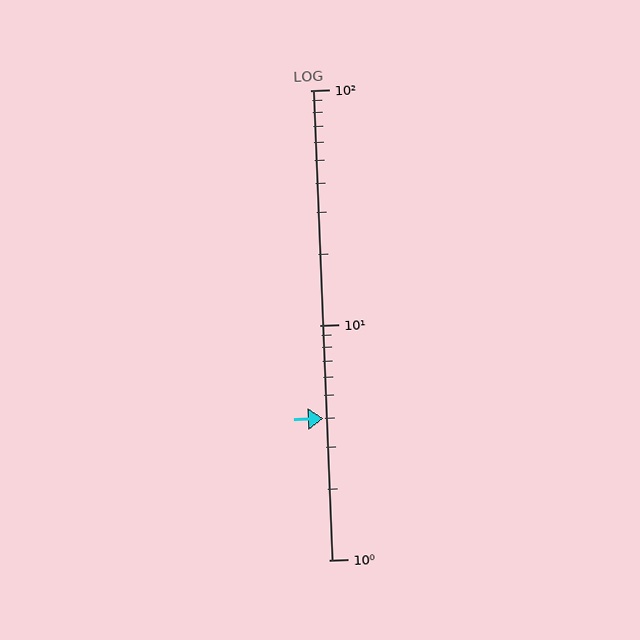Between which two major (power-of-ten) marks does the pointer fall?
The pointer is between 1 and 10.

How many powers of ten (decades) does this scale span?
The scale spans 2 decades, from 1 to 100.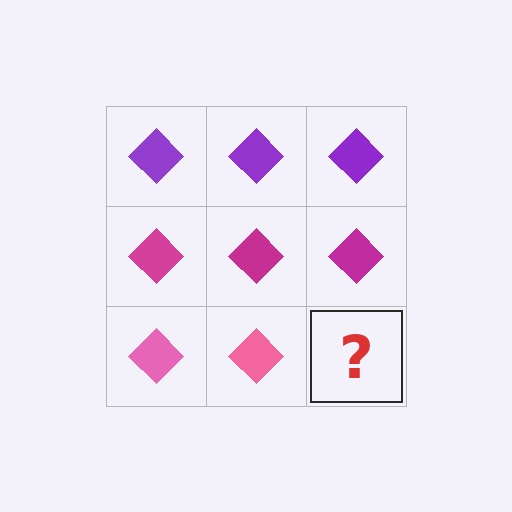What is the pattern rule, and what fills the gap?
The rule is that each row has a consistent color. The gap should be filled with a pink diamond.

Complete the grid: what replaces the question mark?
The question mark should be replaced with a pink diamond.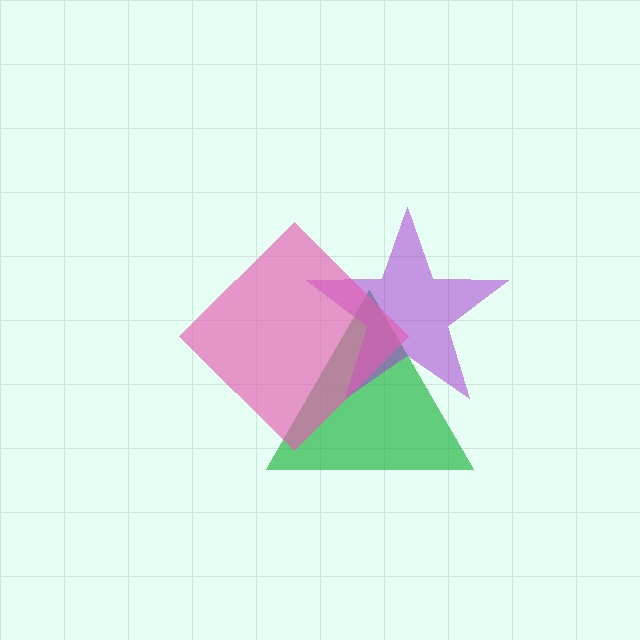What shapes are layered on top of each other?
The layered shapes are: a green triangle, a purple star, a pink diamond.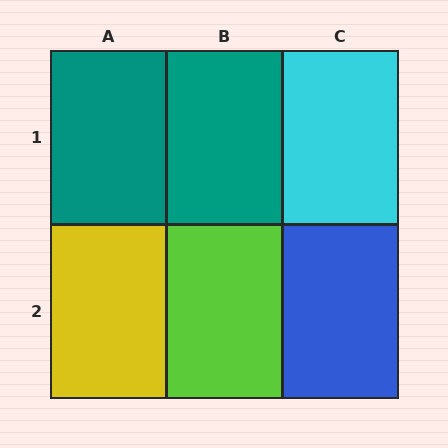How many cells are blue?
1 cell is blue.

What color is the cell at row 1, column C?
Cyan.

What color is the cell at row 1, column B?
Teal.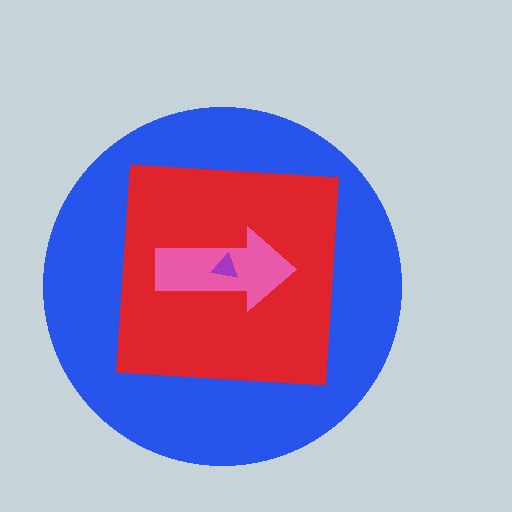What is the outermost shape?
The blue circle.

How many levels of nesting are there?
4.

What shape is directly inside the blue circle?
The red square.